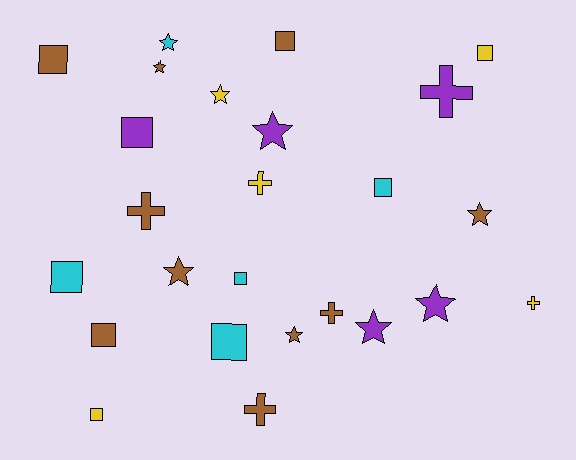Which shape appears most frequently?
Square, with 10 objects.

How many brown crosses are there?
There are 3 brown crosses.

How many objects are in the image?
There are 25 objects.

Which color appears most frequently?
Brown, with 10 objects.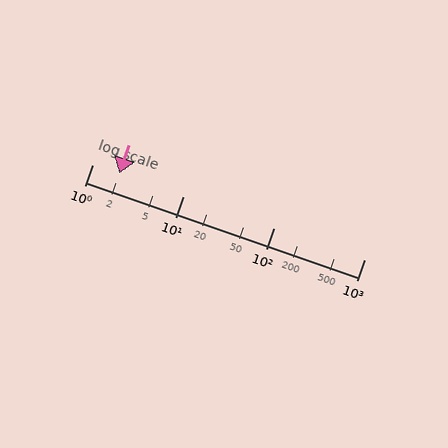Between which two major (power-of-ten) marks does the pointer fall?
The pointer is between 1 and 10.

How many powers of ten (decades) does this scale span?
The scale spans 3 decades, from 1 to 1000.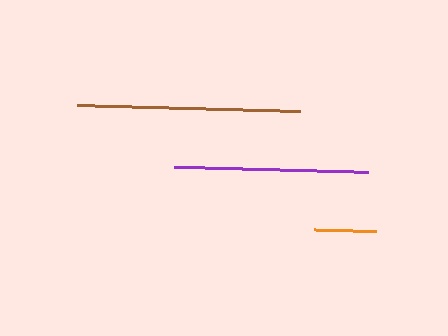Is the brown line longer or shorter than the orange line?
The brown line is longer than the orange line.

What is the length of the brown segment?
The brown segment is approximately 224 pixels long.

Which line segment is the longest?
The brown line is the longest at approximately 224 pixels.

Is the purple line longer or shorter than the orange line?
The purple line is longer than the orange line.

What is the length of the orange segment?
The orange segment is approximately 62 pixels long.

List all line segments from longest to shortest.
From longest to shortest: brown, purple, orange.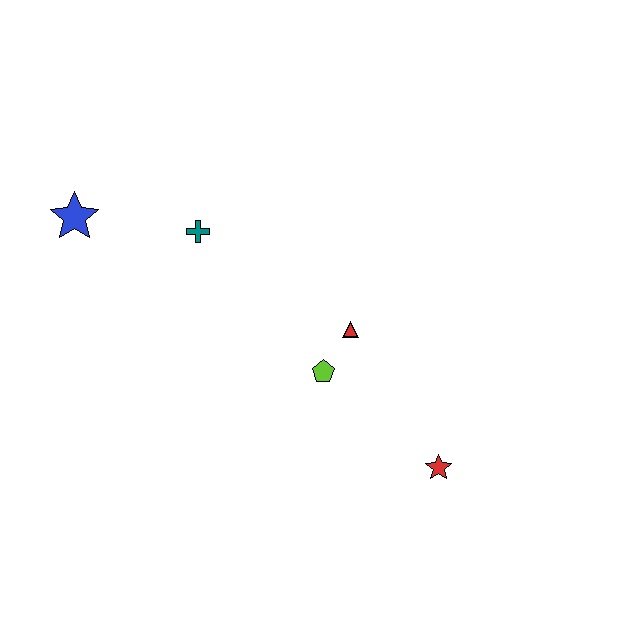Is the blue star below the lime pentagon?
No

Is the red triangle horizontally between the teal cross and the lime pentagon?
No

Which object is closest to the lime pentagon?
The red triangle is closest to the lime pentagon.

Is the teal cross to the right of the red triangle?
No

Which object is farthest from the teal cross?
The red star is farthest from the teal cross.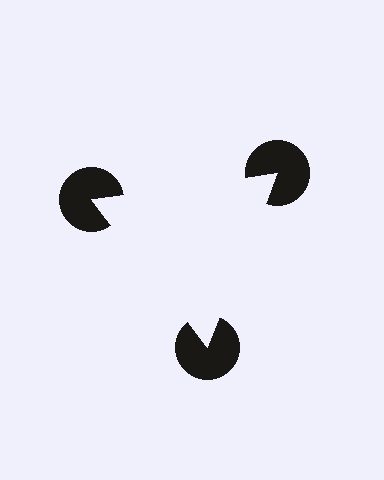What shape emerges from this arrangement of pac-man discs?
An illusory triangle — its edges are inferred from the aligned wedge cuts in the pac-man discs, not physically drawn.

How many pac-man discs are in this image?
There are 3 — one at each vertex of the illusory triangle.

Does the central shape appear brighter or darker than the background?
It typically appears slightly brighter than the background, even though no actual brightness change is drawn.